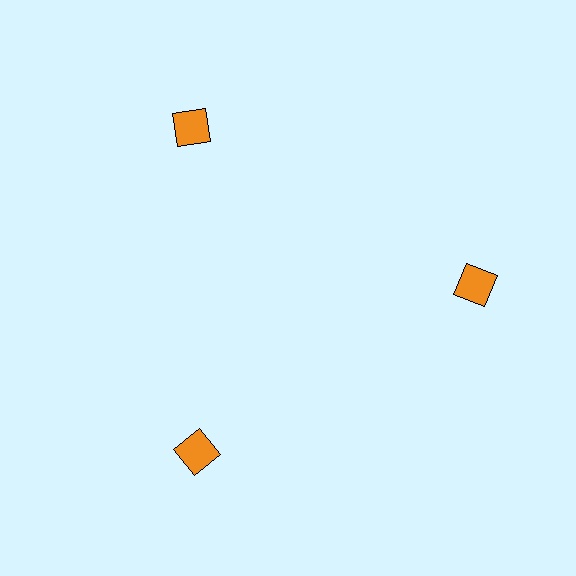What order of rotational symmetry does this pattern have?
This pattern has 3-fold rotational symmetry.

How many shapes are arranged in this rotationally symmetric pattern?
There are 3 shapes, arranged in 3 groups of 1.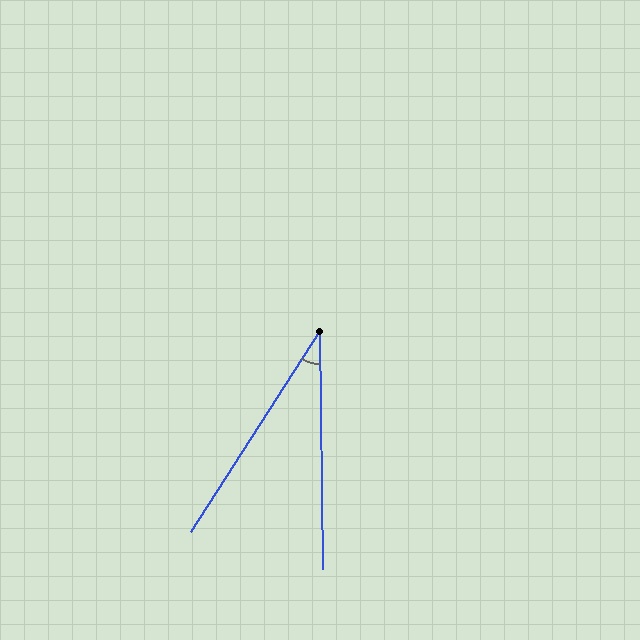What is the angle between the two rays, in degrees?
Approximately 33 degrees.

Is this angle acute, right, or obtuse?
It is acute.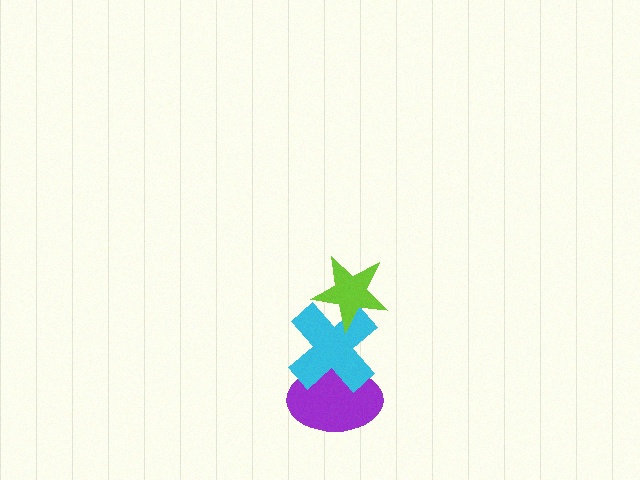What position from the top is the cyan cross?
The cyan cross is 2nd from the top.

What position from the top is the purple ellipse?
The purple ellipse is 3rd from the top.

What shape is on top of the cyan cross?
The lime star is on top of the cyan cross.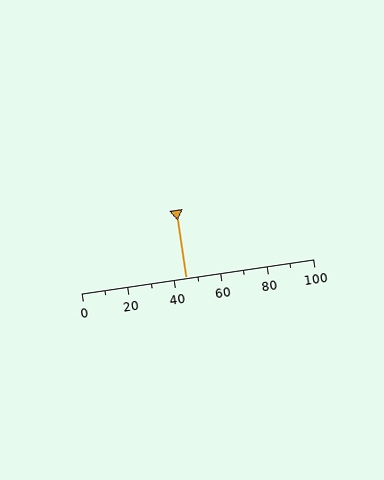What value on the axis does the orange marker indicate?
The marker indicates approximately 45.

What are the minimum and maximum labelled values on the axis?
The axis runs from 0 to 100.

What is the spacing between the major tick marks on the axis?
The major ticks are spaced 20 apart.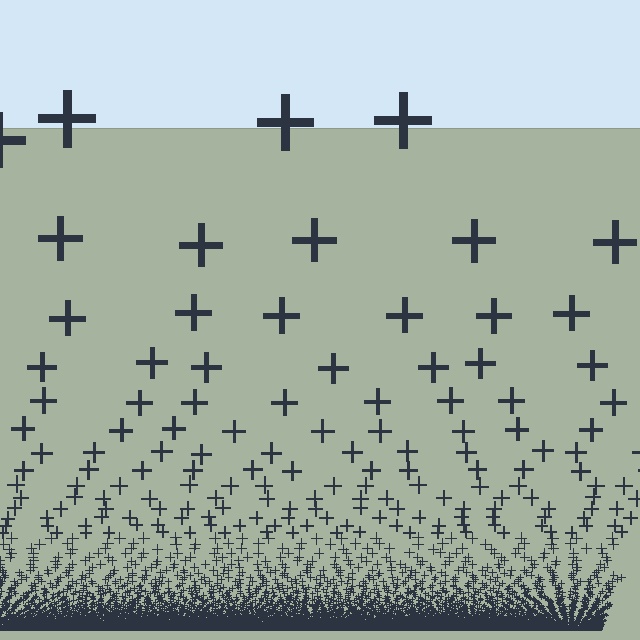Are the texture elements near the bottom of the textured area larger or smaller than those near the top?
Smaller. The gradient is inverted — elements near the bottom are smaller and denser.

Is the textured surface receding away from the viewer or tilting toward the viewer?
The surface appears to tilt toward the viewer. Texture elements get larger and sparser toward the top.